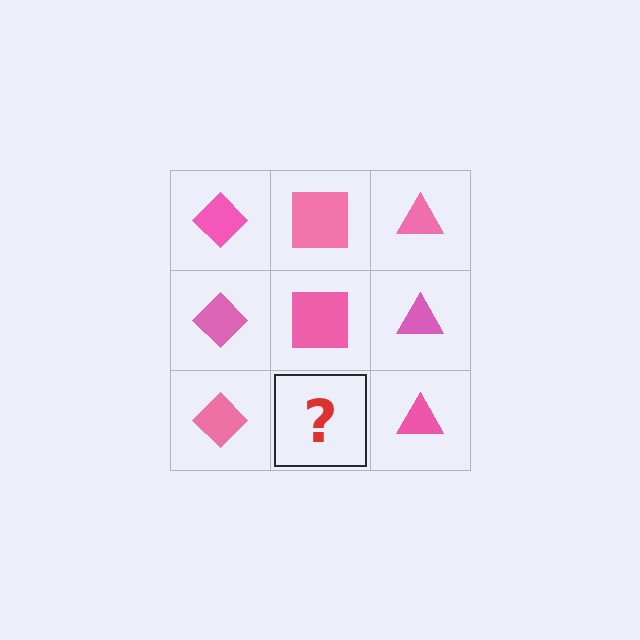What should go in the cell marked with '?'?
The missing cell should contain a pink square.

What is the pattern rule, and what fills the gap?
The rule is that each column has a consistent shape. The gap should be filled with a pink square.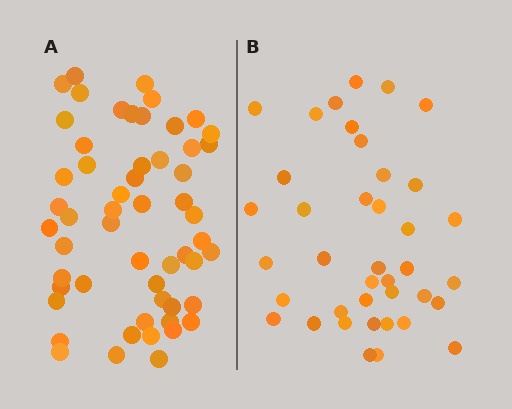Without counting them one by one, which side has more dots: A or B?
Region A (the left region) has more dots.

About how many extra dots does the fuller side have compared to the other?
Region A has approximately 15 more dots than region B.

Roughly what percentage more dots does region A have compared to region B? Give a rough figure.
About 40% more.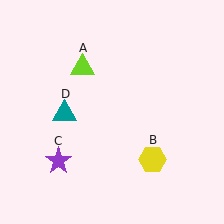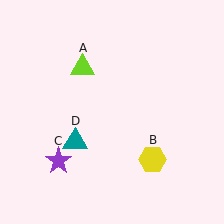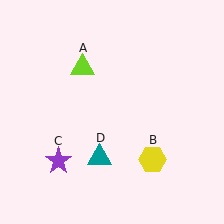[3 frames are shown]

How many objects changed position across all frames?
1 object changed position: teal triangle (object D).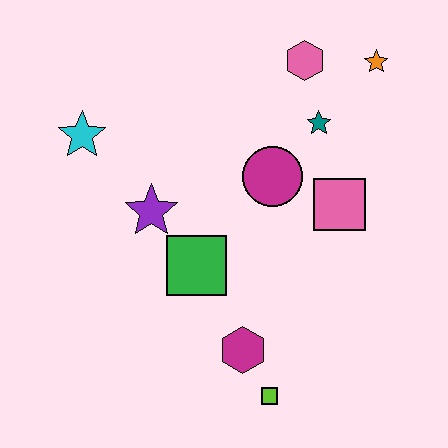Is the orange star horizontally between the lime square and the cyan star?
No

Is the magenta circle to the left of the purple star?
No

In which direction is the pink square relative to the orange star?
The pink square is below the orange star.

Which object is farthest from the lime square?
The orange star is farthest from the lime square.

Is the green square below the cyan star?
Yes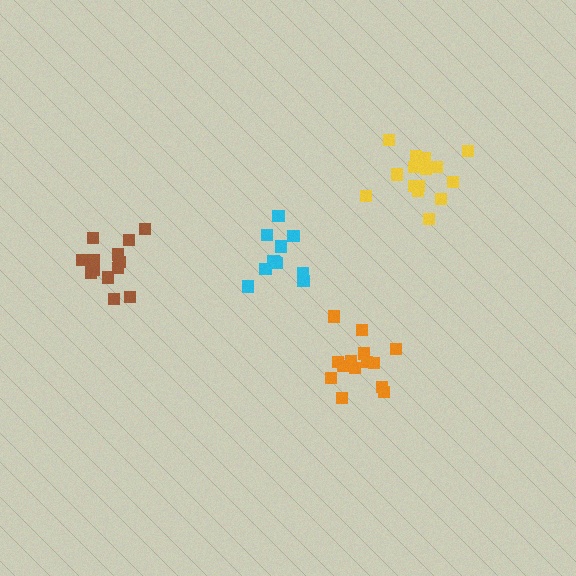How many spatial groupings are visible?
There are 4 spatial groupings.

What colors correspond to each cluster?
The clusters are colored: cyan, orange, yellow, brown.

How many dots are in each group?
Group 1: 11 dots, Group 2: 14 dots, Group 3: 15 dots, Group 4: 13 dots (53 total).